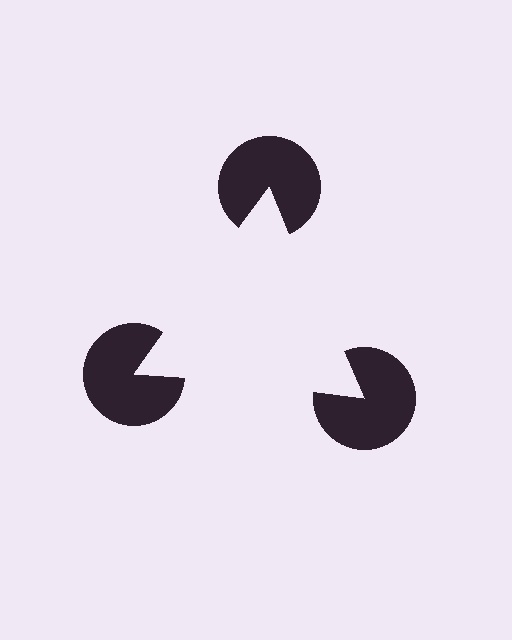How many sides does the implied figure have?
3 sides.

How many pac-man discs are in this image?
There are 3 — one at each vertex of the illusory triangle.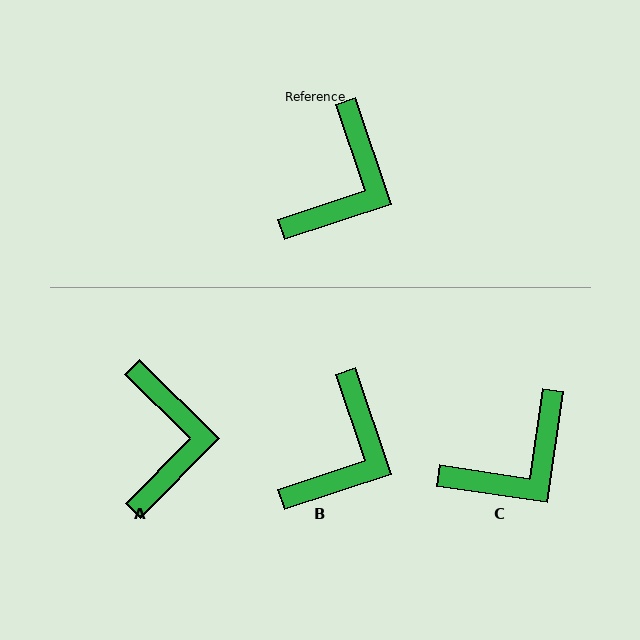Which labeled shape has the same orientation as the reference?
B.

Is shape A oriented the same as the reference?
No, it is off by about 27 degrees.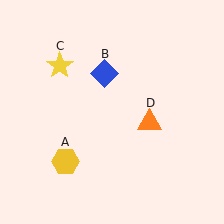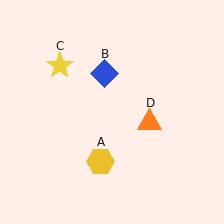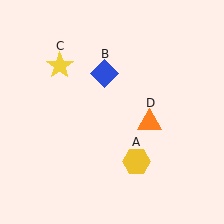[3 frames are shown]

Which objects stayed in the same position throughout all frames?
Blue diamond (object B) and yellow star (object C) and orange triangle (object D) remained stationary.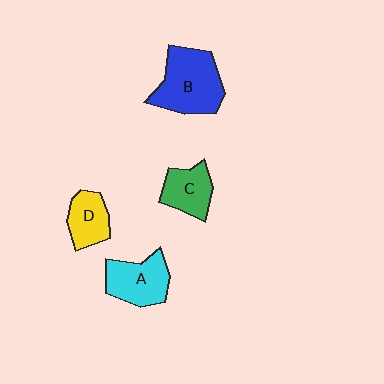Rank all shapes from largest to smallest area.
From largest to smallest: B (blue), A (cyan), C (green), D (yellow).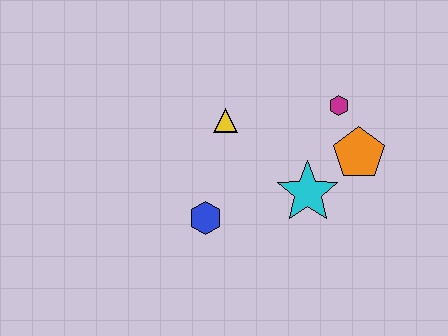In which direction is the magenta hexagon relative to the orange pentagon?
The magenta hexagon is above the orange pentagon.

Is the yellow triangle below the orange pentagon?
No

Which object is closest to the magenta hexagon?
The orange pentagon is closest to the magenta hexagon.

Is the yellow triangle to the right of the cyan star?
No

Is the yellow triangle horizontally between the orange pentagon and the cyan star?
No